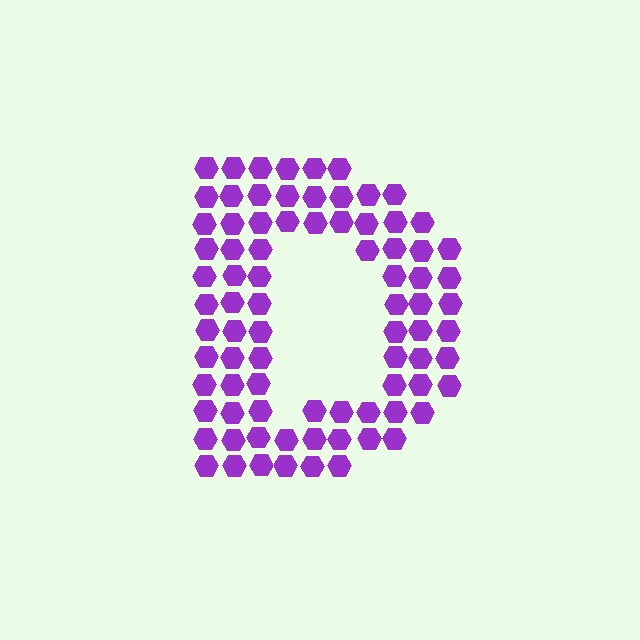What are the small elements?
The small elements are hexagons.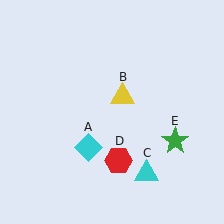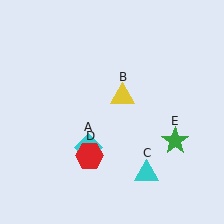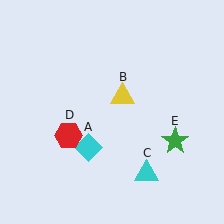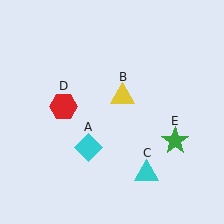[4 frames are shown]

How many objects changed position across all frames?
1 object changed position: red hexagon (object D).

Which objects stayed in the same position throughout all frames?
Cyan diamond (object A) and yellow triangle (object B) and cyan triangle (object C) and green star (object E) remained stationary.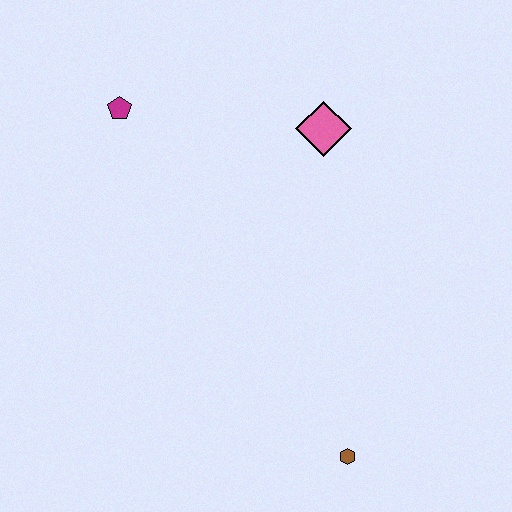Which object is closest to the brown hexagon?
The pink diamond is closest to the brown hexagon.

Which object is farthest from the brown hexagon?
The magenta pentagon is farthest from the brown hexagon.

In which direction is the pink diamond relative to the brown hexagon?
The pink diamond is above the brown hexagon.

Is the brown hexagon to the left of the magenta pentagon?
No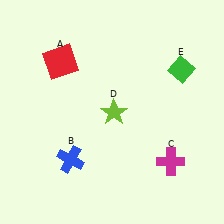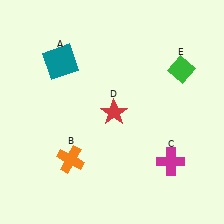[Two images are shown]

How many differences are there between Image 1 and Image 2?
There are 3 differences between the two images.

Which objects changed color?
A changed from red to teal. B changed from blue to orange. D changed from lime to red.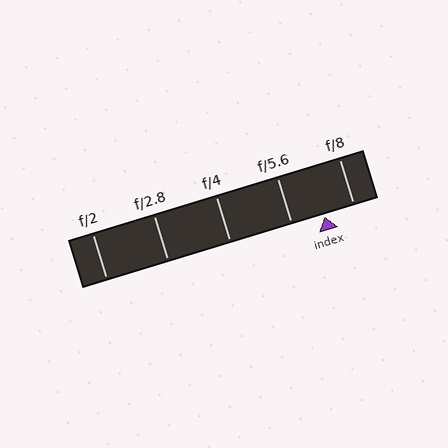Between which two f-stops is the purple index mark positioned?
The index mark is between f/5.6 and f/8.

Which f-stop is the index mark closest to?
The index mark is closest to f/8.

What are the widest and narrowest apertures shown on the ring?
The widest aperture shown is f/2 and the narrowest is f/8.